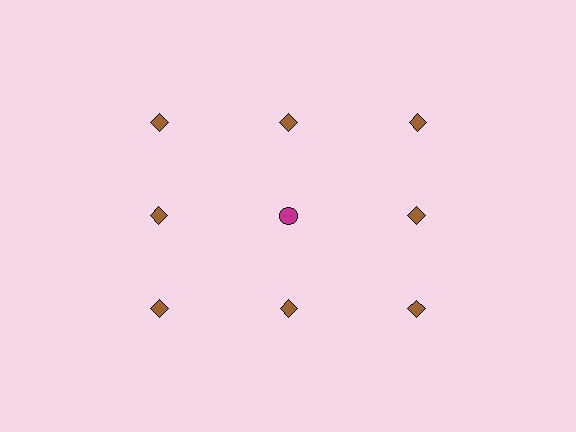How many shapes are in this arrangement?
There are 9 shapes arranged in a grid pattern.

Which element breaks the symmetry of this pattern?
The magenta circle in the second row, second from left column breaks the symmetry. All other shapes are brown diamonds.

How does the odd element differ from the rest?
It differs in both color (magenta instead of brown) and shape (circle instead of diamond).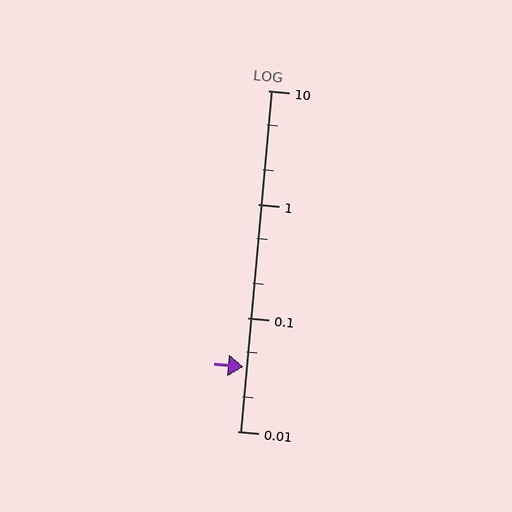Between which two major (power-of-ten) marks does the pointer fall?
The pointer is between 0.01 and 0.1.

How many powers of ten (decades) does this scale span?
The scale spans 3 decades, from 0.01 to 10.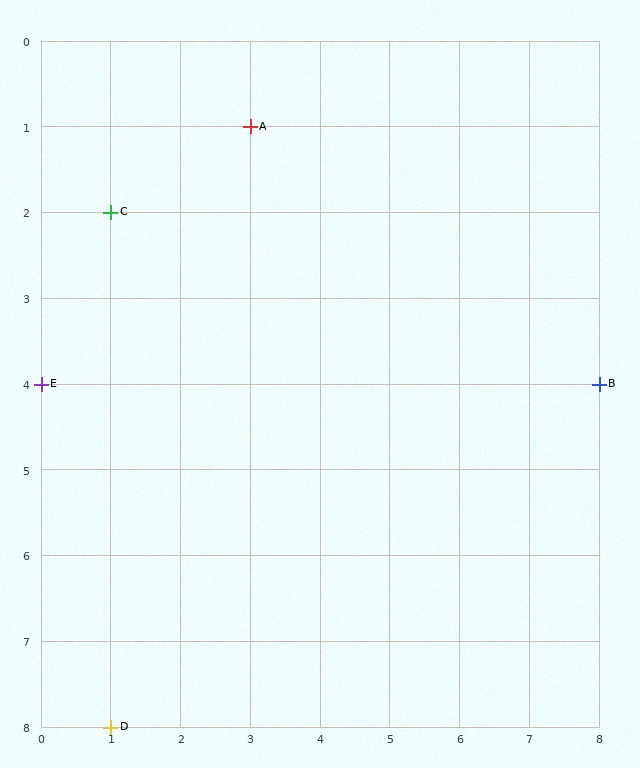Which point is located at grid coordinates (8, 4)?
Point B is at (8, 4).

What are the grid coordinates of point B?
Point B is at grid coordinates (8, 4).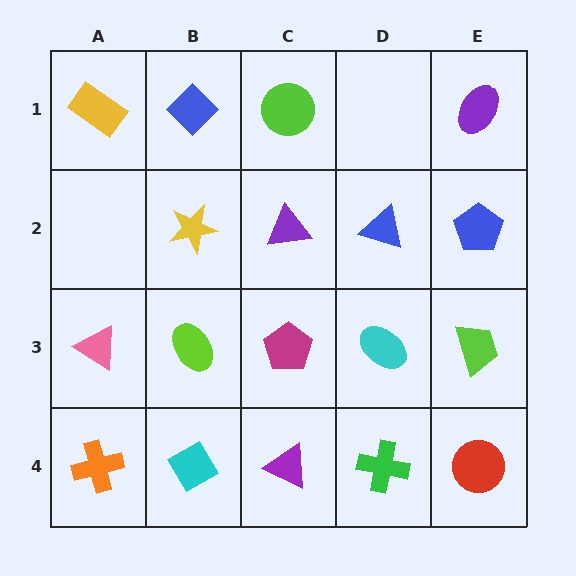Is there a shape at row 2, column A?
No, that cell is empty.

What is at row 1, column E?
A purple ellipse.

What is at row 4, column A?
An orange cross.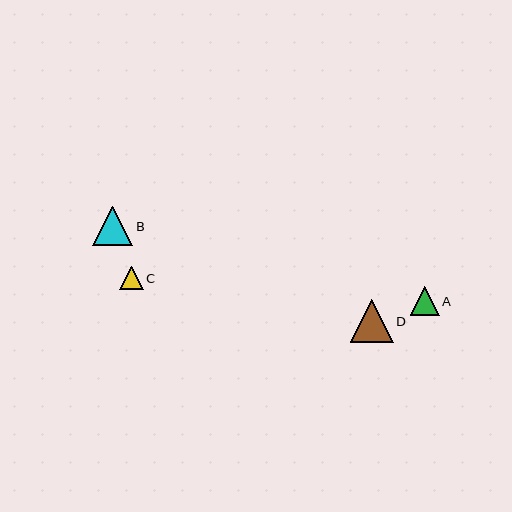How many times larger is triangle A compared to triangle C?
Triangle A is approximately 1.2 times the size of triangle C.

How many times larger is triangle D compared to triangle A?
Triangle D is approximately 1.5 times the size of triangle A.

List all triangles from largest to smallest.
From largest to smallest: D, B, A, C.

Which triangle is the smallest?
Triangle C is the smallest with a size of approximately 23 pixels.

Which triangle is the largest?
Triangle D is the largest with a size of approximately 43 pixels.